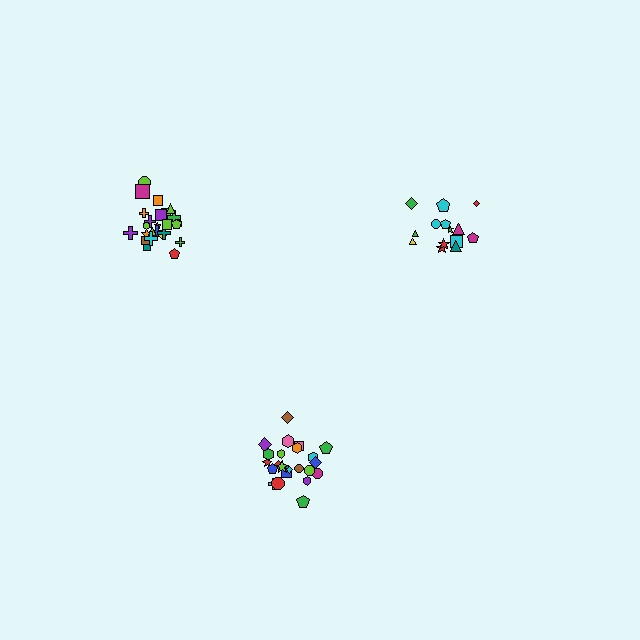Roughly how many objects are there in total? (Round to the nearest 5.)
Roughly 65 objects in total.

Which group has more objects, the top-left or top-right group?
The top-left group.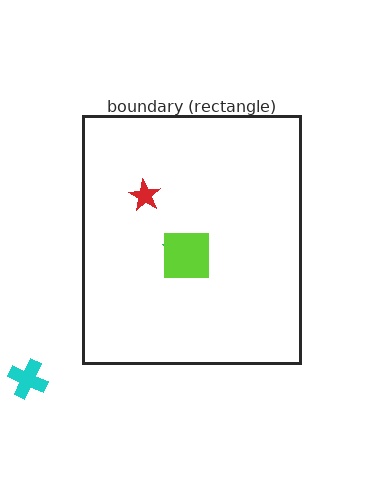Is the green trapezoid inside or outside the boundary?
Inside.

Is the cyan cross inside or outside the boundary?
Outside.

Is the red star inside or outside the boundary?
Inside.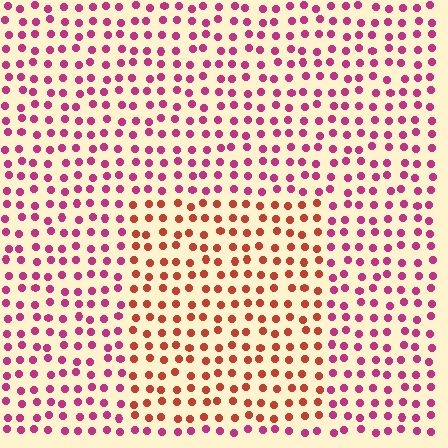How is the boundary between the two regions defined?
The boundary is defined purely by a slight shift in hue (about 41 degrees). Spacing, size, and orientation are identical on both sides.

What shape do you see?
I see a rectangle.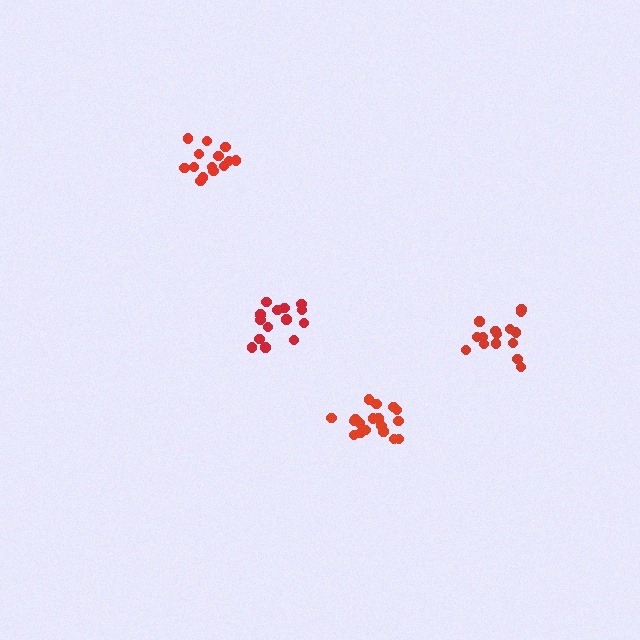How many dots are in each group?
Group 1: 14 dots, Group 2: 18 dots, Group 3: 14 dots, Group 4: 15 dots (61 total).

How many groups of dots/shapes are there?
There are 4 groups.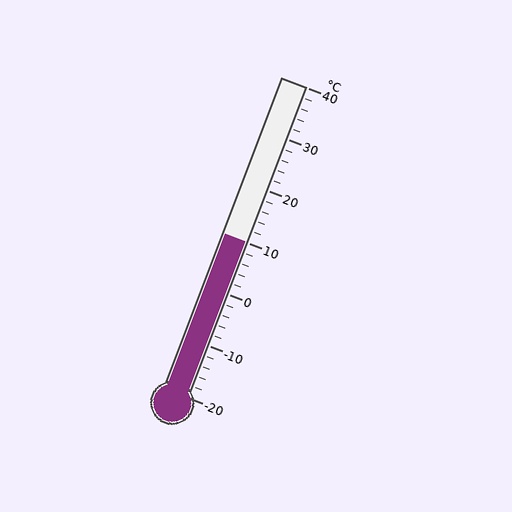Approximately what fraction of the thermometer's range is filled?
The thermometer is filled to approximately 50% of its range.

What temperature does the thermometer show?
The thermometer shows approximately 10°C.